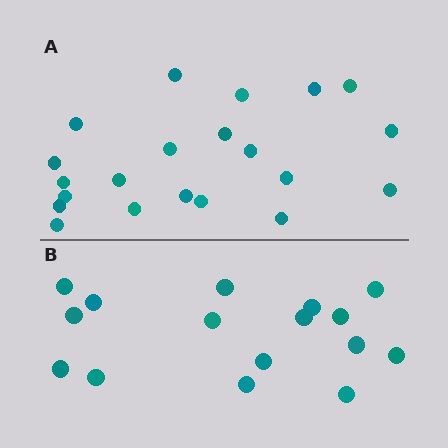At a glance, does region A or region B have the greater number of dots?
Region A (the top region) has more dots.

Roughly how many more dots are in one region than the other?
Region A has about 5 more dots than region B.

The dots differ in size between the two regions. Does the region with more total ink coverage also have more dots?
No. Region B has more total ink coverage because its dots are larger, but region A actually contains more individual dots. Total area can be misleading — the number of items is what matters here.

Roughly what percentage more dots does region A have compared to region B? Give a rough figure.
About 30% more.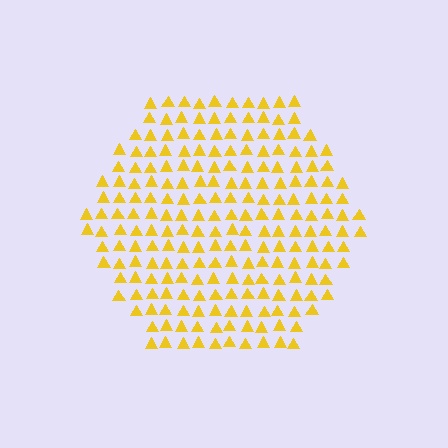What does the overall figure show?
The overall figure shows a hexagon.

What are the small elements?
The small elements are triangles.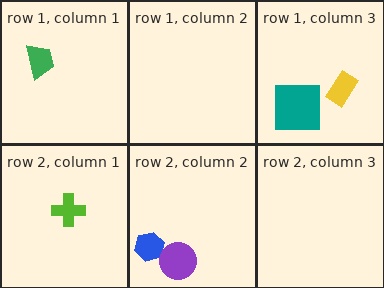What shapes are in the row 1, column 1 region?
The green trapezoid.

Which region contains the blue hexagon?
The row 2, column 2 region.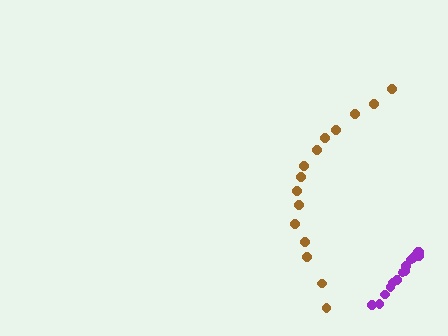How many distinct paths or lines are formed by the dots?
There are 2 distinct paths.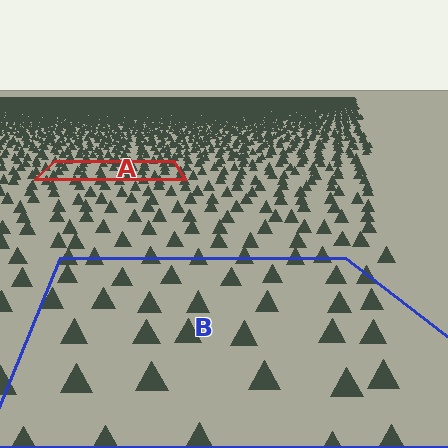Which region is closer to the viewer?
Region B is closer. The texture elements there are larger and more spread out.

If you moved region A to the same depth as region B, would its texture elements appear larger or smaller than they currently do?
They would appear larger. At a closer depth, the same texture elements are projected at a bigger on-screen size.